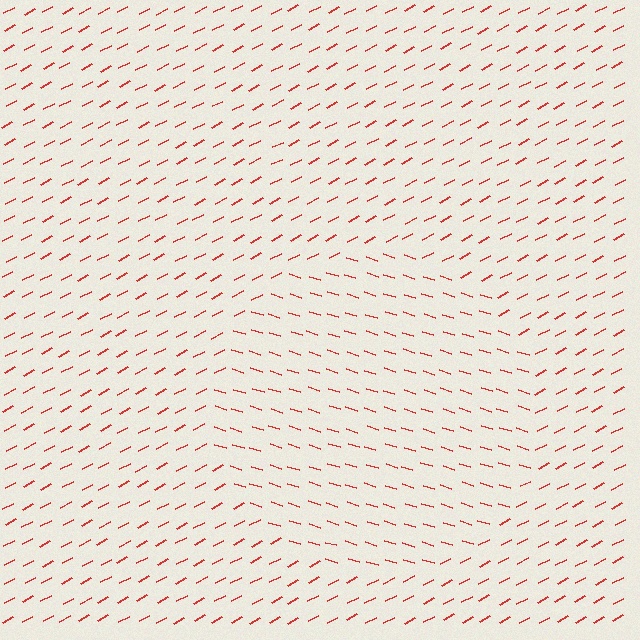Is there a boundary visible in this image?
Yes, there is a texture boundary formed by a change in line orientation.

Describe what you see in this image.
The image is filled with small red line segments. A circle region in the image has lines oriented differently from the surrounding lines, creating a visible texture boundary.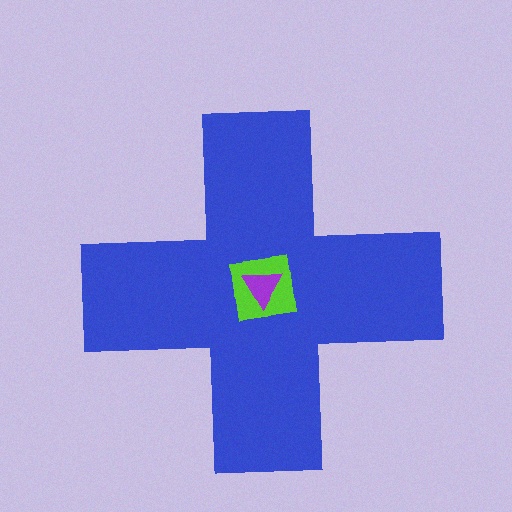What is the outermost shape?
The blue cross.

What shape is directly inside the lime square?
The purple triangle.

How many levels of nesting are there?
3.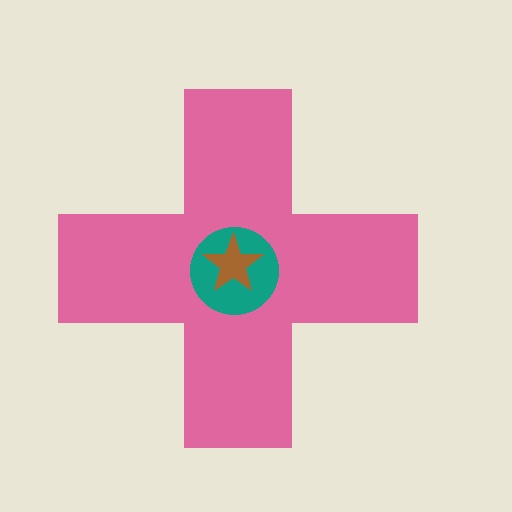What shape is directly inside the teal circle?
The brown star.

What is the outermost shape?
The pink cross.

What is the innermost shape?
The brown star.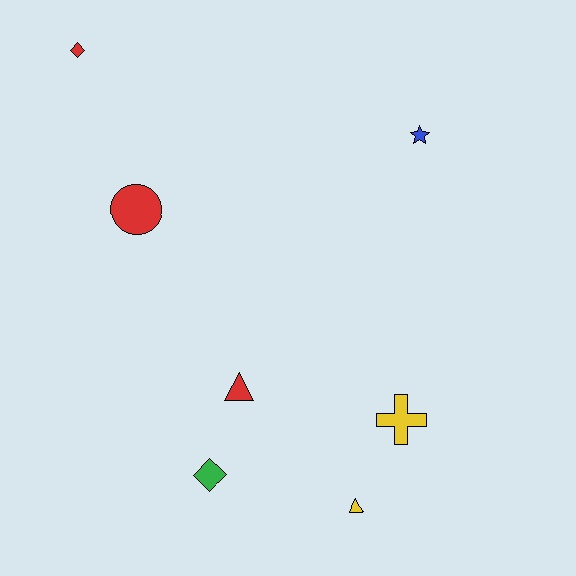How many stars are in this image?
There is 1 star.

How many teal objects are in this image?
There are no teal objects.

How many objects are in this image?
There are 7 objects.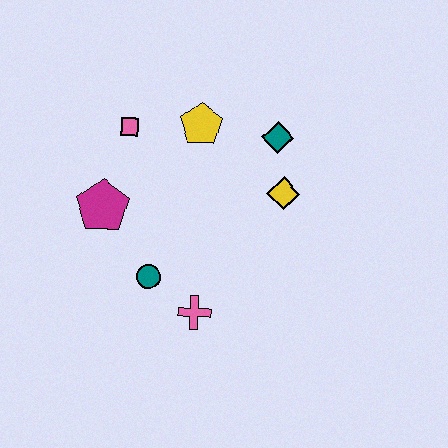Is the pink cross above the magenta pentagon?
No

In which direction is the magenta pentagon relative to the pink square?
The magenta pentagon is below the pink square.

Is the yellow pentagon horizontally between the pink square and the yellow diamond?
Yes